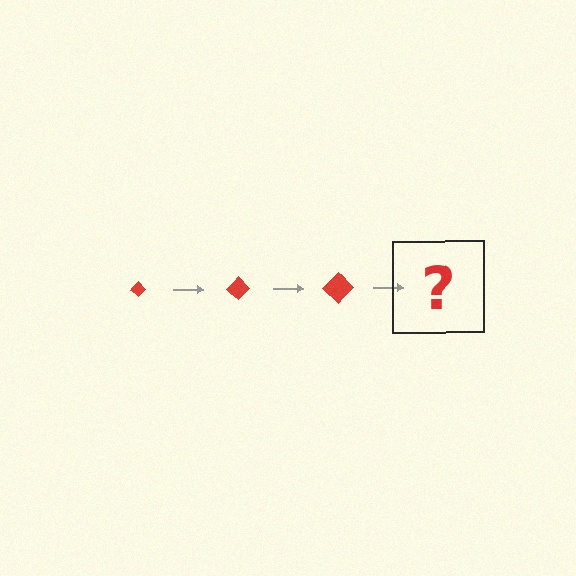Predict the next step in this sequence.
The next step is a red diamond, larger than the previous one.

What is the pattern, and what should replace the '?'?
The pattern is that the diamond gets progressively larger each step. The '?' should be a red diamond, larger than the previous one.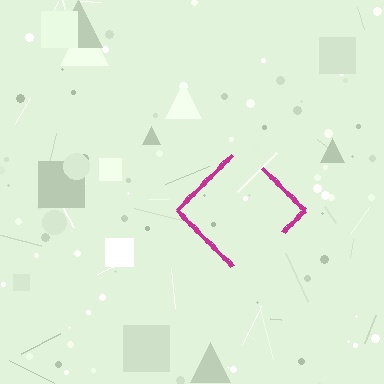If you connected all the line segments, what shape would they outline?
They would outline a diamond.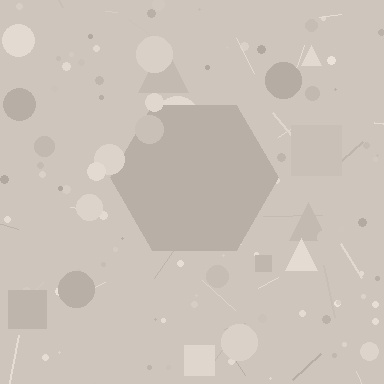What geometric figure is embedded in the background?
A hexagon is embedded in the background.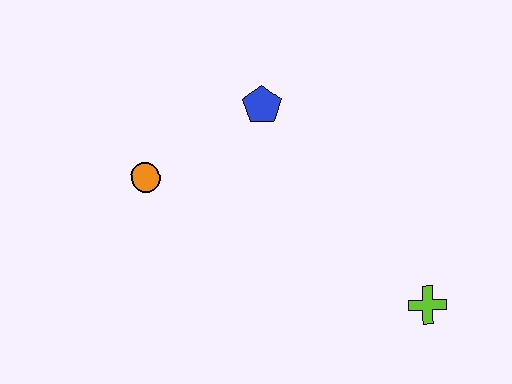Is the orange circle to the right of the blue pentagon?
No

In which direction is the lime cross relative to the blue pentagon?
The lime cross is below the blue pentagon.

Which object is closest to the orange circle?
The blue pentagon is closest to the orange circle.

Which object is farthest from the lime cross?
The orange circle is farthest from the lime cross.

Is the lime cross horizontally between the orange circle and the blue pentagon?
No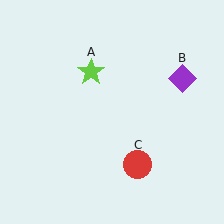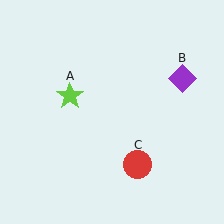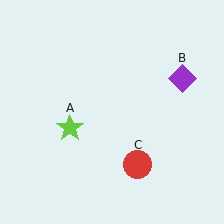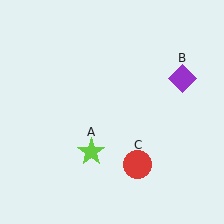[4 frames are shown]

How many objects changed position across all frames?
1 object changed position: lime star (object A).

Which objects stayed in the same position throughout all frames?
Purple diamond (object B) and red circle (object C) remained stationary.